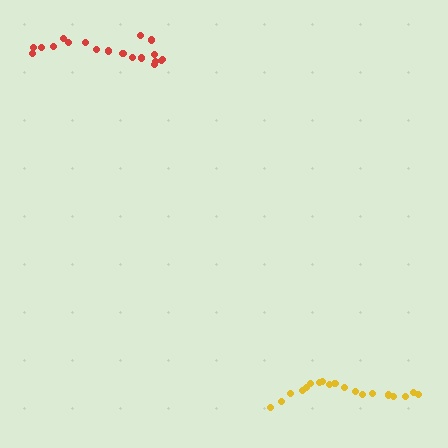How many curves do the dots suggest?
There are 2 distinct paths.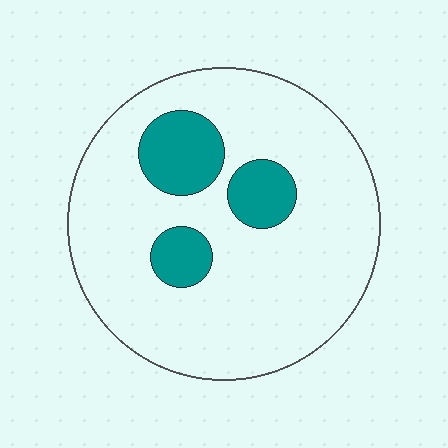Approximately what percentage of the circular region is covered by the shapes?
Approximately 15%.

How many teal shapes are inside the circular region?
3.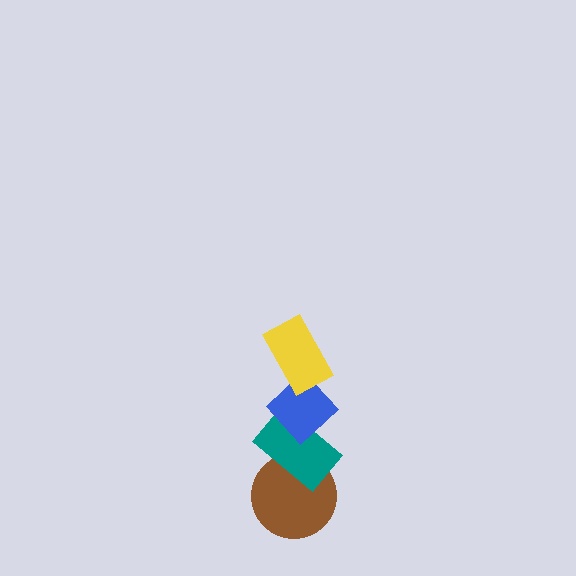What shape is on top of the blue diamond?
The yellow rectangle is on top of the blue diamond.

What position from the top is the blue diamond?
The blue diamond is 2nd from the top.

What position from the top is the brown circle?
The brown circle is 4th from the top.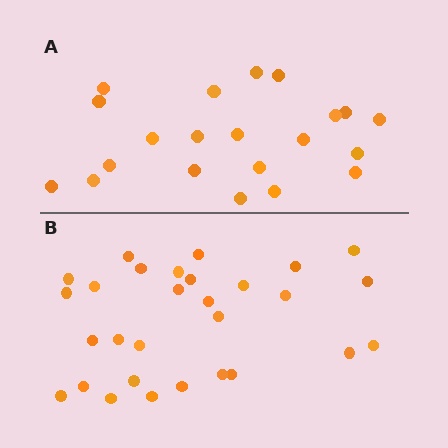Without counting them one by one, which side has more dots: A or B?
Region B (the bottom region) has more dots.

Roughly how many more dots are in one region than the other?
Region B has roughly 8 or so more dots than region A.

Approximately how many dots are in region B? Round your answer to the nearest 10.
About 30 dots. (The exact count is 29, which rounds to 30.)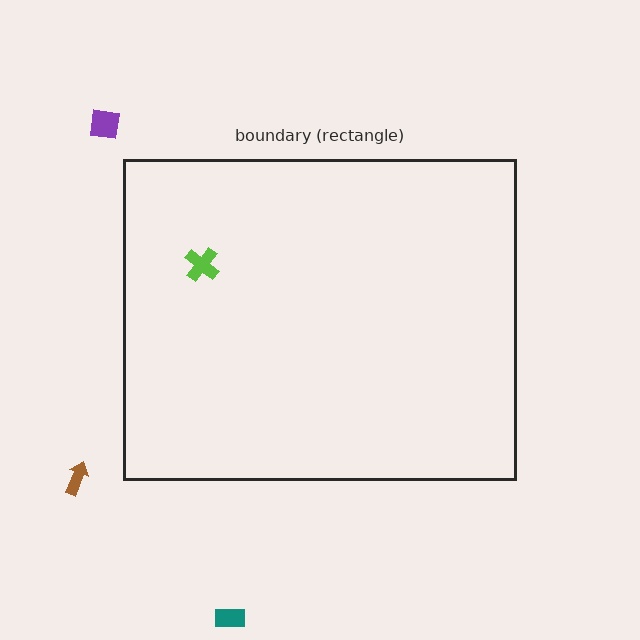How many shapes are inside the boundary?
1 inside, 3 outside.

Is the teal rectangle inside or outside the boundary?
Outside.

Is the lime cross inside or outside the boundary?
Inside.